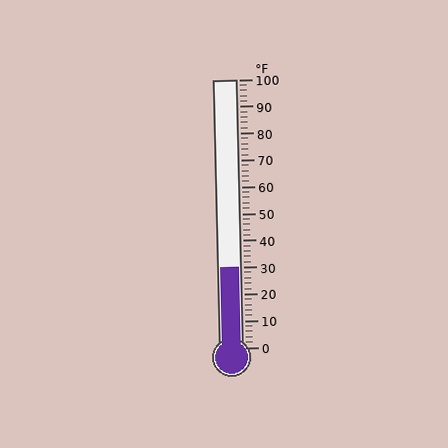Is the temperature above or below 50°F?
The temperature is below 50°F.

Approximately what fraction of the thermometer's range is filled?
The thermometer is filled to approximately 30% of its range.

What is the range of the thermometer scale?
The thermometer scale ranges from 0°F to 100°F.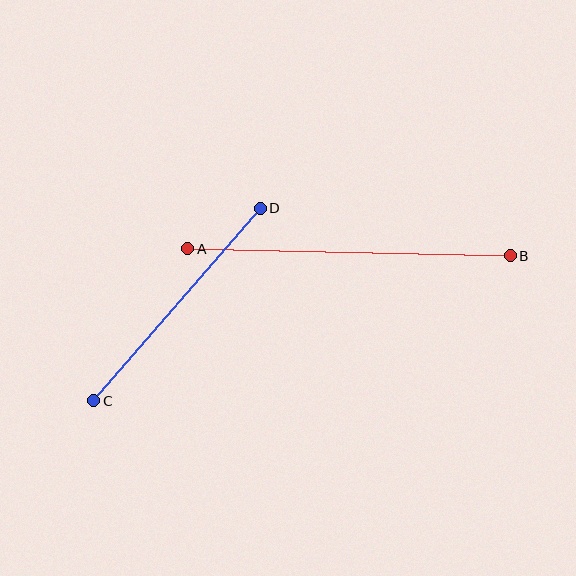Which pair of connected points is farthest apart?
Points A and B are farthest apart.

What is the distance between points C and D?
The distance is approximately 254 pixels.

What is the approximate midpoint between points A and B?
The midpoint is at approximately (349, 252) pixels.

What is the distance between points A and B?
The distance is approximately 322 pixels.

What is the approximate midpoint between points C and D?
The midpoint is at approximately (177, 305) pixels.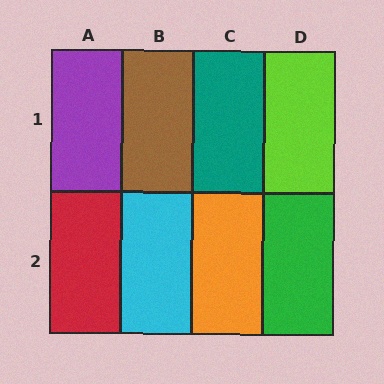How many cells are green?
1 cell is green.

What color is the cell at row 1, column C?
Teal.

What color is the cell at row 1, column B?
Brown.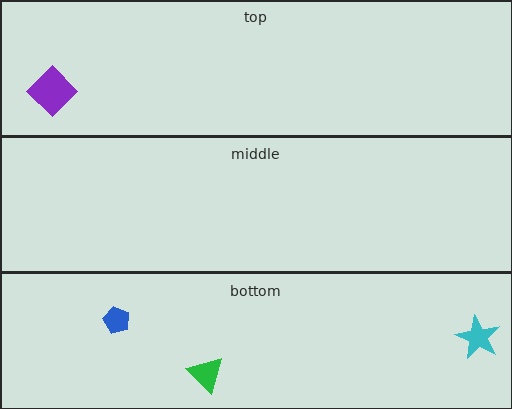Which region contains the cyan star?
The bottom region.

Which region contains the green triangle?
The bottom region.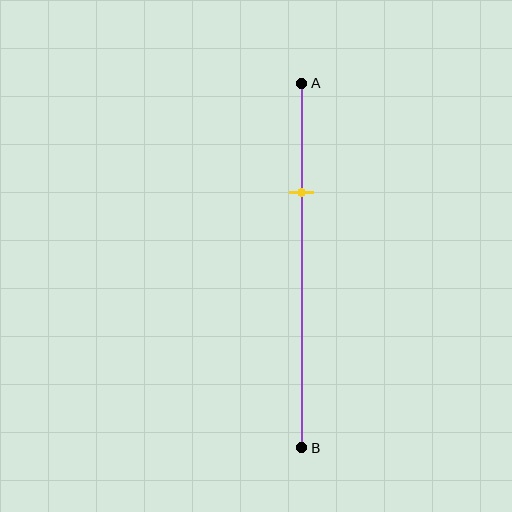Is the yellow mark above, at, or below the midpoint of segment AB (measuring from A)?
The yellow mark is above the midpoint of segment AB.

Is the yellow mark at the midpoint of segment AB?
No, the mark is at about 30% from A, not at the 50% midpoint.